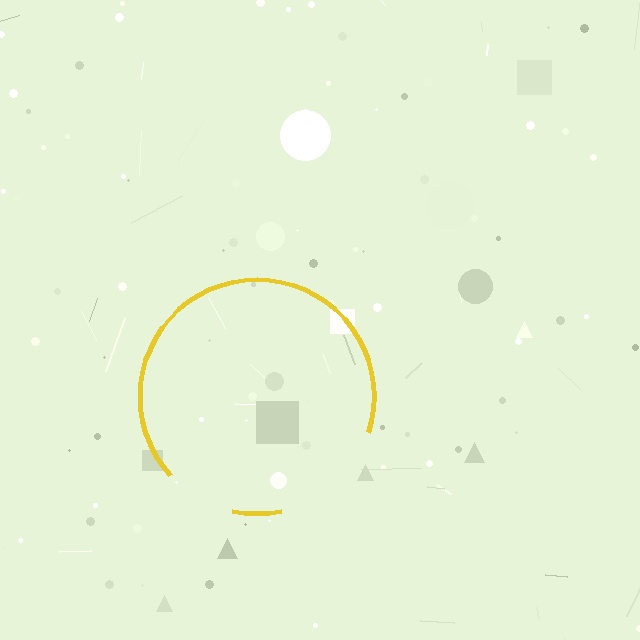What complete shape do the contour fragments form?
The contour fragments form a circle.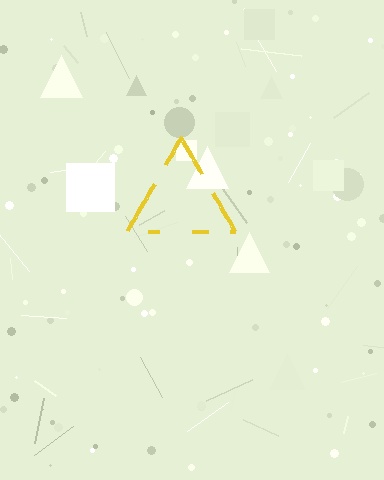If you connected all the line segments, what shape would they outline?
They would outline a triangle.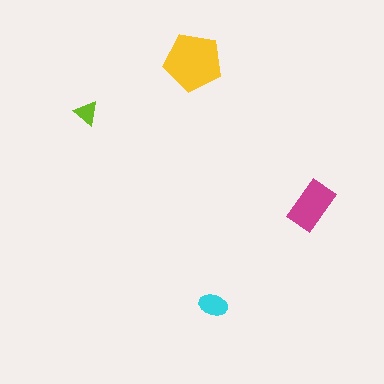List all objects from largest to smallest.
The yellow pentagon, the magenta rectangle, the cyan ellipse, the lime triangle.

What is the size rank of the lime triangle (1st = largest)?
4th.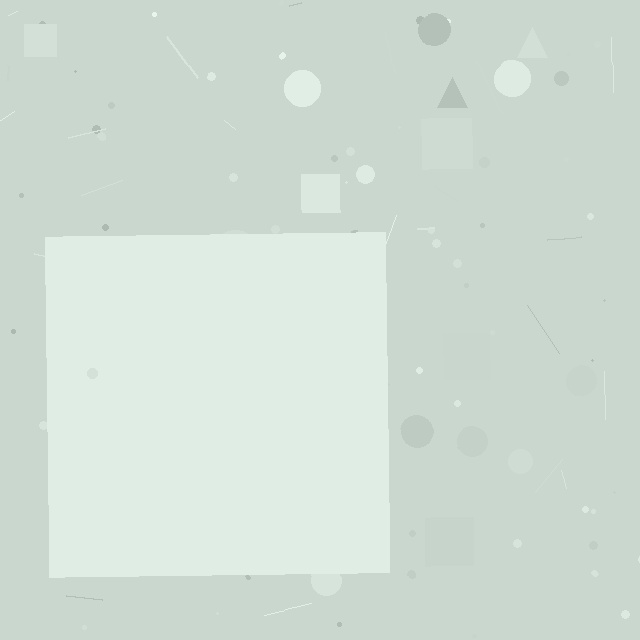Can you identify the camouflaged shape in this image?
The camouflaged shape is a square.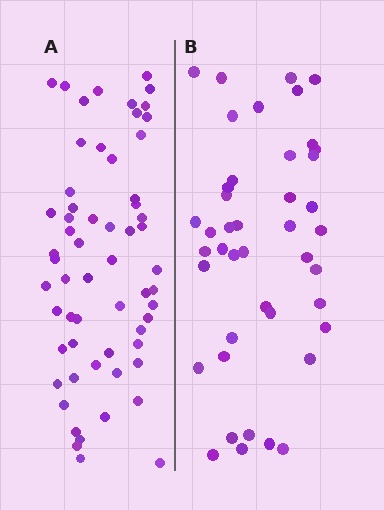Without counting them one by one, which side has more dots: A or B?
Region A (the left region) has more dots.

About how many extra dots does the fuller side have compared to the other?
Region A has approximately 15 more dots than region B.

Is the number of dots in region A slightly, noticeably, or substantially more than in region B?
Region A has noticeably more, but not dramatically so. The ratio is roughly 1.4 to 1.